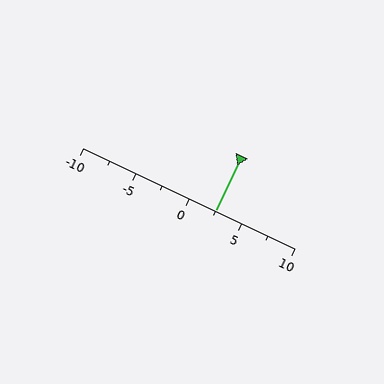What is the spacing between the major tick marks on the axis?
The major ticks are spaced 5 apart.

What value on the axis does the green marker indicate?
The marker indicates approximately 2.5.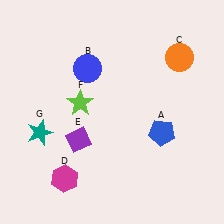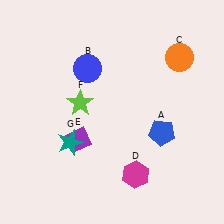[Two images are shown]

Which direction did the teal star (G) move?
The teal star (G) moved right.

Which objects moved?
The objects that moved are: the magenta hexagon (D), the teal star (G).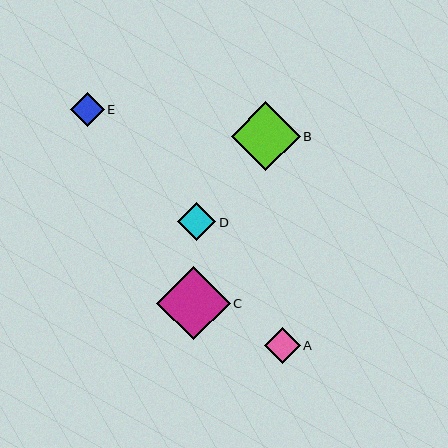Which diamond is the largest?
Diamond C is the largest with a size of approximately 74 pixels.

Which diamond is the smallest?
Diamond E is the smallest with a size of approximately 34 pixels.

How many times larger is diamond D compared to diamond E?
Diamond D is approximately 1.1 times the size of diamond E.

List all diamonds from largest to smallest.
From largest to smallest: C, B, D, A, E.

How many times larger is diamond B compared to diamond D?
Diamond B is approximately 1.8 times the size of diamond D.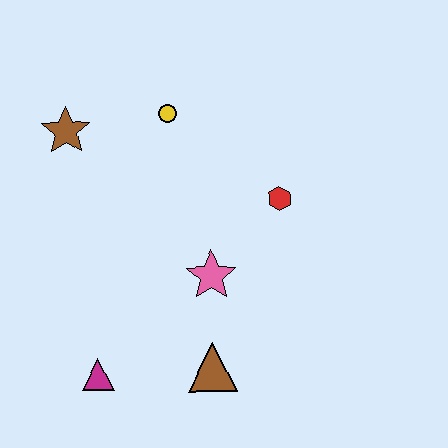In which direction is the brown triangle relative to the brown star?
The brown triangle is below the brown star.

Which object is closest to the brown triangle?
The pink star is closest to the brown triangle.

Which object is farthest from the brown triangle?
The brown star is farthest from the brown triangle.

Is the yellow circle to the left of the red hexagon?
Yes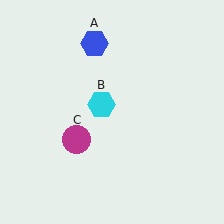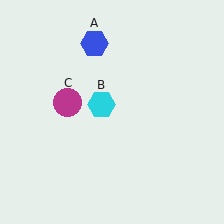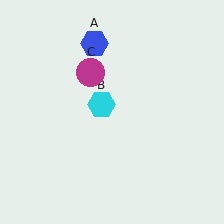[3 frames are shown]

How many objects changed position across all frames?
1 object changed position: magenta circle (object C).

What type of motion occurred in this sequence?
The magenta circle (object C) rotated clockwise around the center of the scene.